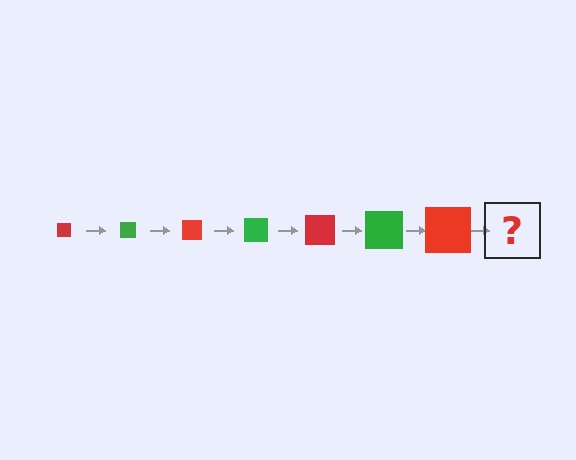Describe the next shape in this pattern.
It should be a green square, larger than the previous one.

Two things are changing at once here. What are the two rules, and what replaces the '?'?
The two rules are that the square grows larger each step and the color cycles through red and green. The '?' should be a green square, larger than the previous one.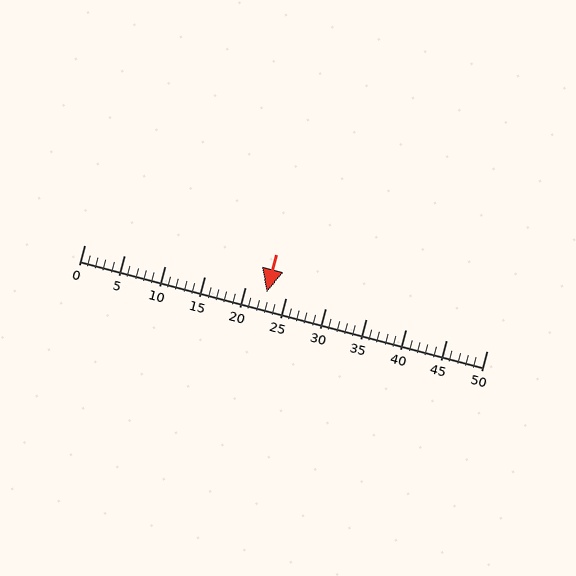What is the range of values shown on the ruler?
The ruler shows values from 0 to 50.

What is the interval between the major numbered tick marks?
The major tick marks are spaced 5 units apart.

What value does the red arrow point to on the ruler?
The red arrow points to approximately 23.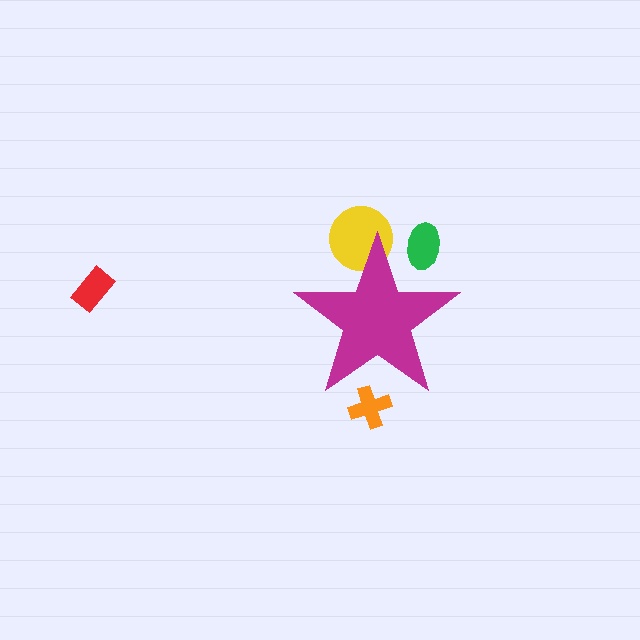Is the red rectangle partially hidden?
No, the red rectangle is fully visible.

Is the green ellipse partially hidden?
Yes, the green ellipse is partially hidden behind the magenta star.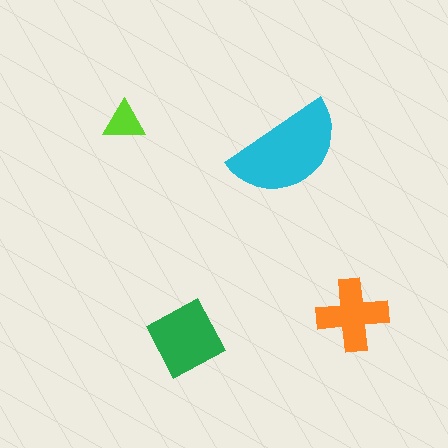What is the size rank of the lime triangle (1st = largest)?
4th.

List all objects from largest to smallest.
The cyan semicircle, the green diamond, the orange cross, the lime triangle.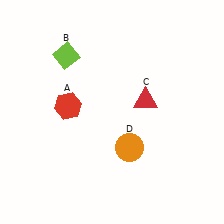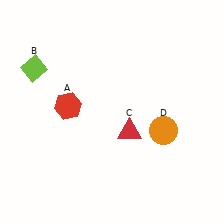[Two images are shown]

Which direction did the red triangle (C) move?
The red triangle (C) moved down.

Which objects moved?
The objects that moved are: the lime diamond (B), the red triangle (C), the orange circle (D).